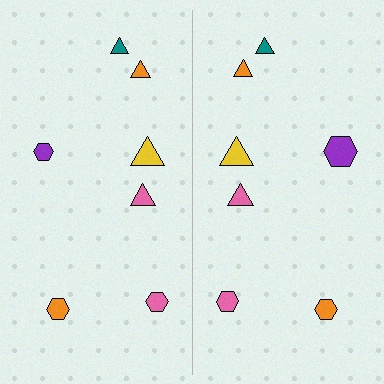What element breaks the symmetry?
The purple hexagon on the right side has a different size than its mirror counterpart.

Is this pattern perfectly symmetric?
No, the pattern is not perfectly symmetric. The purple hexagon on the right side has a different size than its mirror counterpart.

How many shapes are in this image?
There are 14 shapes in this image.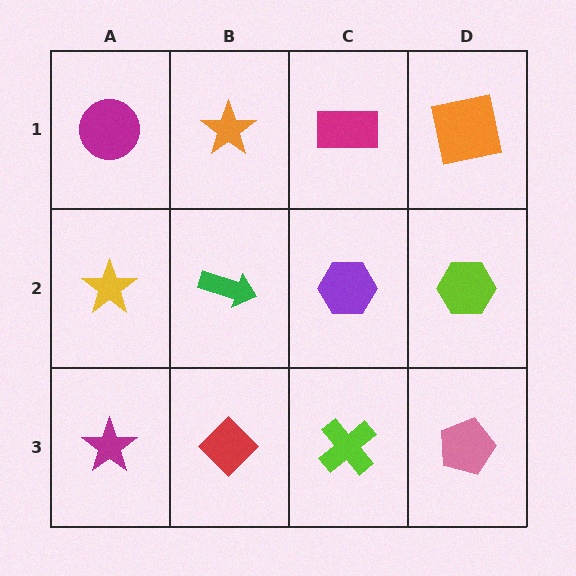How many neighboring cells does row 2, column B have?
4.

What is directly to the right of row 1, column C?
An orange square.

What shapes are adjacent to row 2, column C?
A magenta rectangle (row 1, column C), a lime cross (row 3, column C), a green arrow (row 2, column B), a lime hexagon (row 2, column D).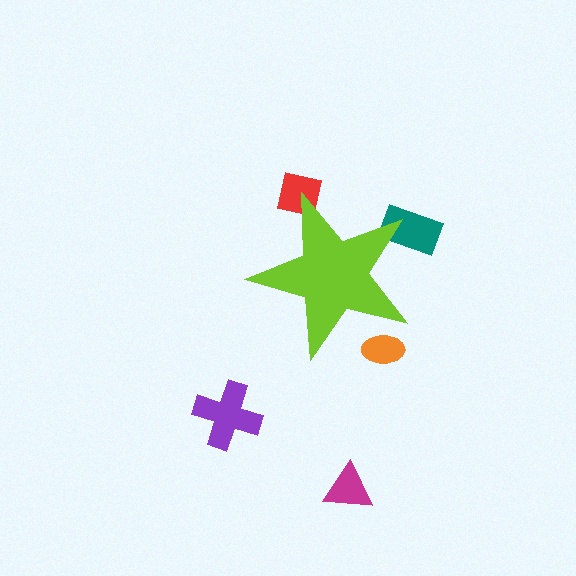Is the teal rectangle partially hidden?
Yes, the teal rectangle is partially hidden behind the lime star.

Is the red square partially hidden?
Yes, the red square is partially hidden behind the lime star.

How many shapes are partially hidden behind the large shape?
3 shapes are partially hidden.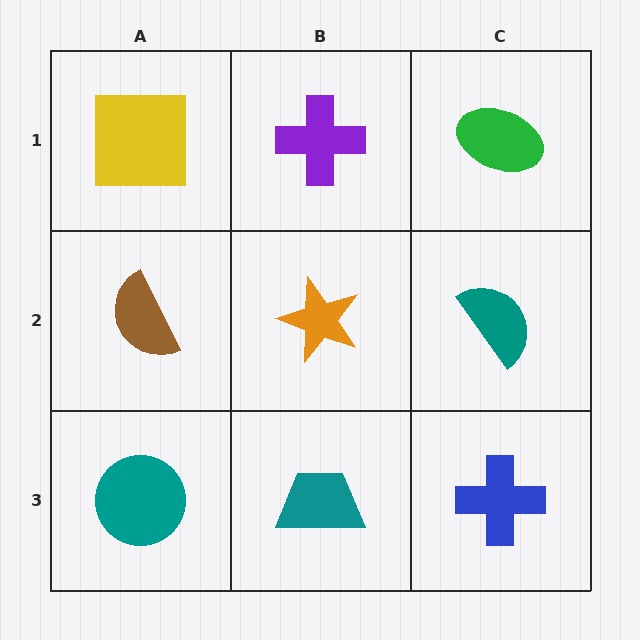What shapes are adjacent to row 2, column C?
A green ellipse (row 1, column C), a blue cross (row 3, column C), an orange star (row 2, column B).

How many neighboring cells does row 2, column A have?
3.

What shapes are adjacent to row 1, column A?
A brown semicircle (row 2, column A), a purple cross (row 1, column B).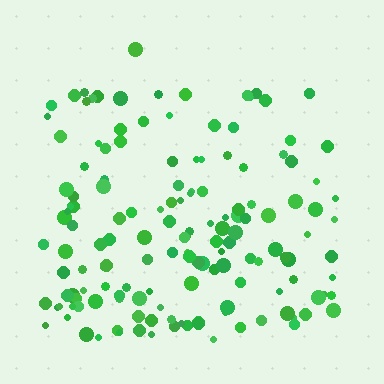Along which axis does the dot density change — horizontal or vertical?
Vertical.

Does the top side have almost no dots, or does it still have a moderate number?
Still a moderate number, just noticeably fewer than the bottom.